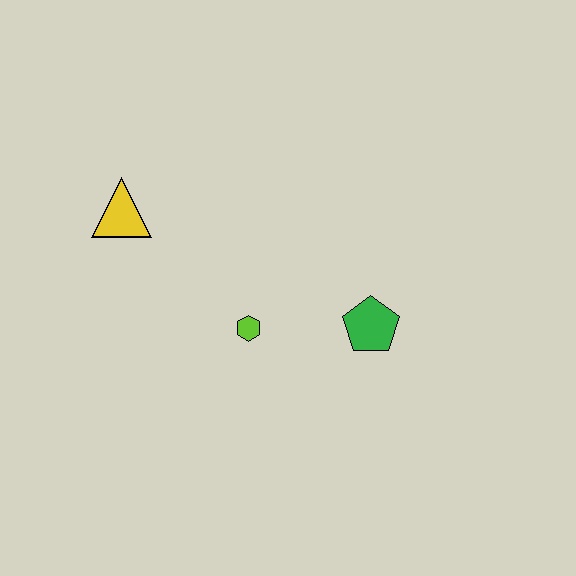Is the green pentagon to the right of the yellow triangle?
Yes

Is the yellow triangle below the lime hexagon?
No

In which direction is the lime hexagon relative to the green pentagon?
The lime hexagon is to the left of the green pentagon.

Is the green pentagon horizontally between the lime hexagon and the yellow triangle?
No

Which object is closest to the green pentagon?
The lime hexagon is closest to the green pentagon.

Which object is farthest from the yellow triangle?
The green pentagon is farthest from the yellow triangle.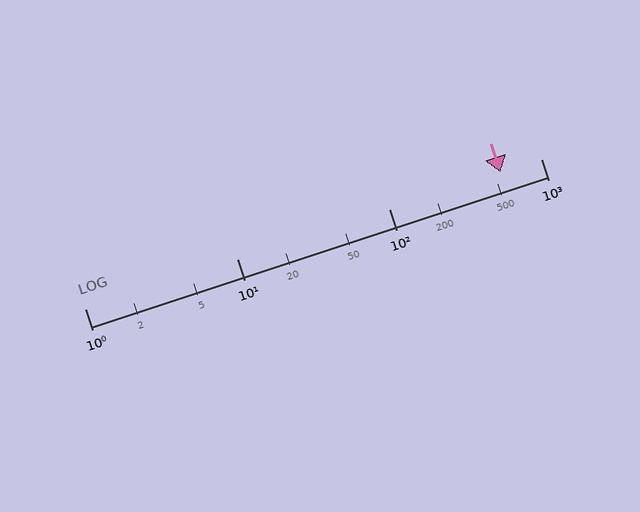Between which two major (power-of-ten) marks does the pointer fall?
The pointer is between 100 and 1000.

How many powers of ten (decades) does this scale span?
The scale spans 3 decades, from 1 to 1000.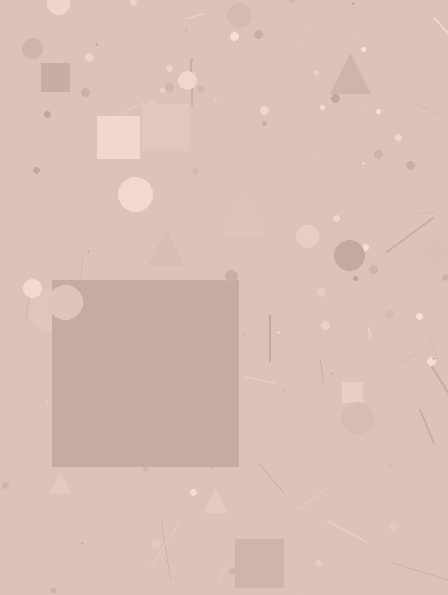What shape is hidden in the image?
A square is hidden in the image.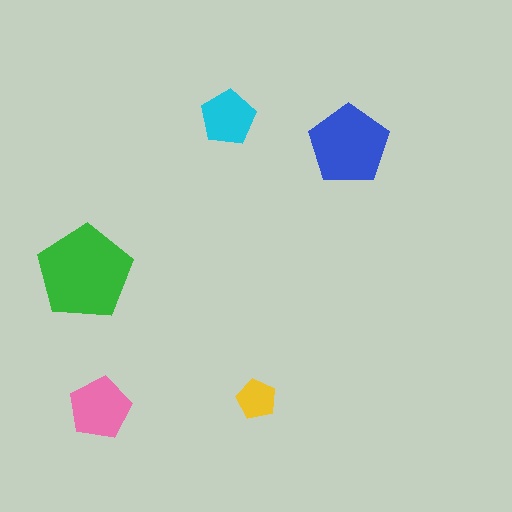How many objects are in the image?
There are 5 objects in the image.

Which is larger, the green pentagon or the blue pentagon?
The green one.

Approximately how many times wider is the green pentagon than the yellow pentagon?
About 2.5 times wider.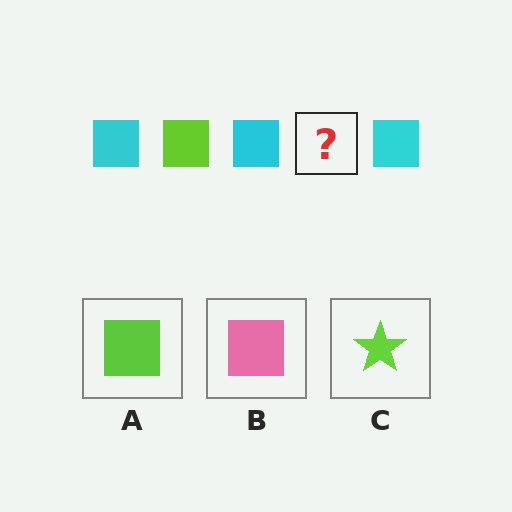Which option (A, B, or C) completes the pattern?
A.